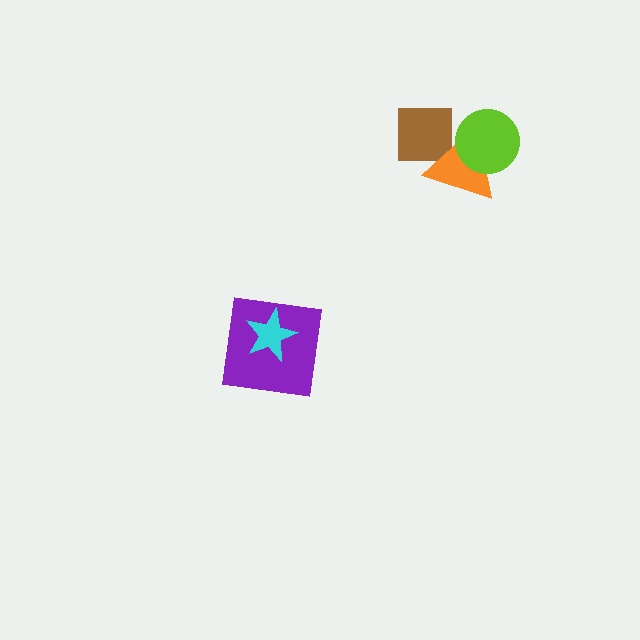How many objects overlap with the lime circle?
1 object overlaps with the lime circle.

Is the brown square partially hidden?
Yes, it is partially covered by another shape.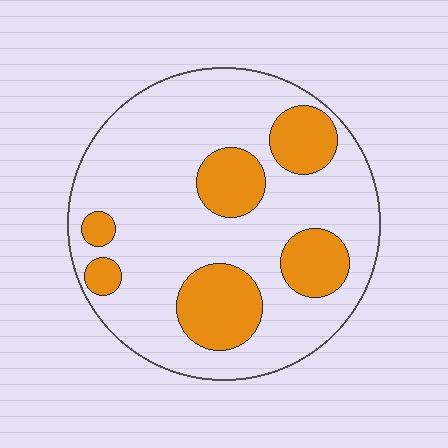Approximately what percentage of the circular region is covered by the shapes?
Approximately 25%.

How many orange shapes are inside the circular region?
6.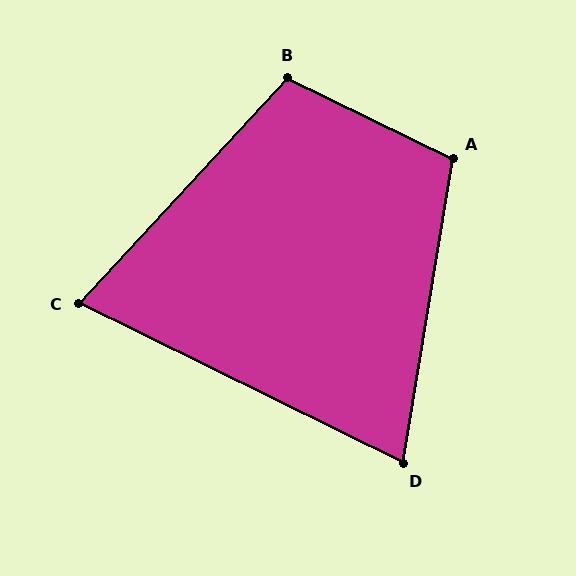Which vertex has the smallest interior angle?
D, at approximately 73 degrees.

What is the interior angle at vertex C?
Approximately 73 degrees (acute).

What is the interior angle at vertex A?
Approximately 107 degrees (obtuse).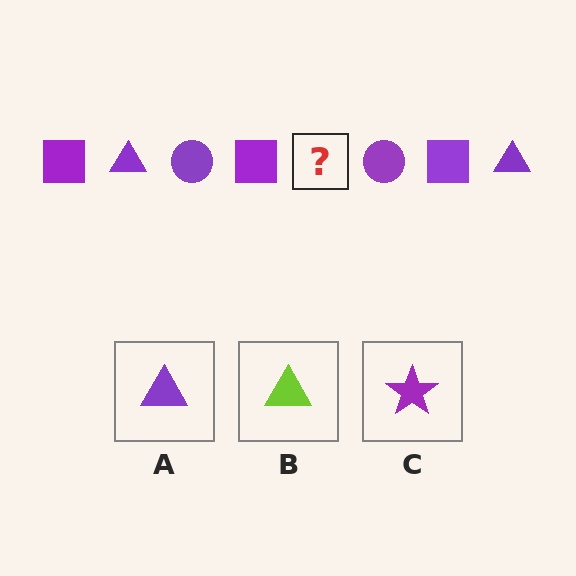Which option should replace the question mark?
Option A.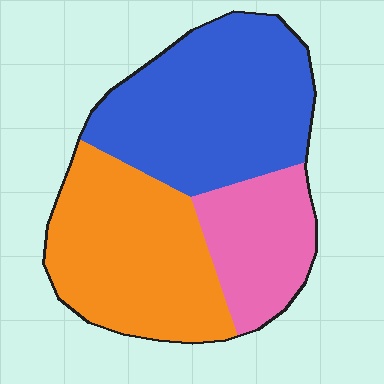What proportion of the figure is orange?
Orange takes up between a quarter and a half of the figure.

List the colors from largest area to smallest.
From largest to smallest: blue, orange, pink.